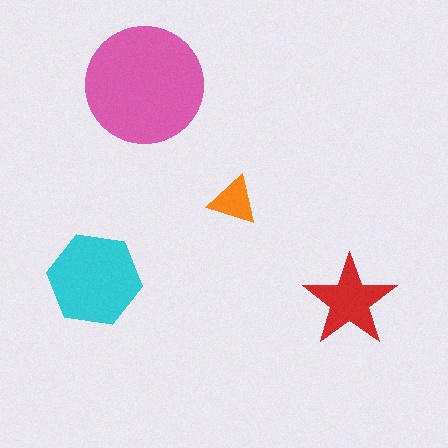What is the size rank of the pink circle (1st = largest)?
1st.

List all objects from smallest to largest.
The orange triangle, the red star, the cyan hexagon, the pink circle.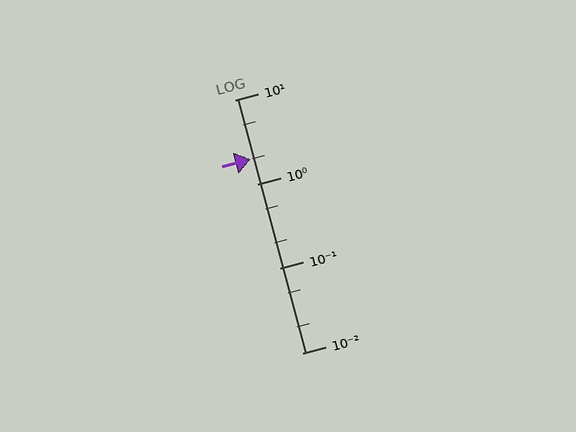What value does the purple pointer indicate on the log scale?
The pointer indicates approximately 2.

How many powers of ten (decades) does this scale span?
The scale spans 3 decades, from 0.01 to 10.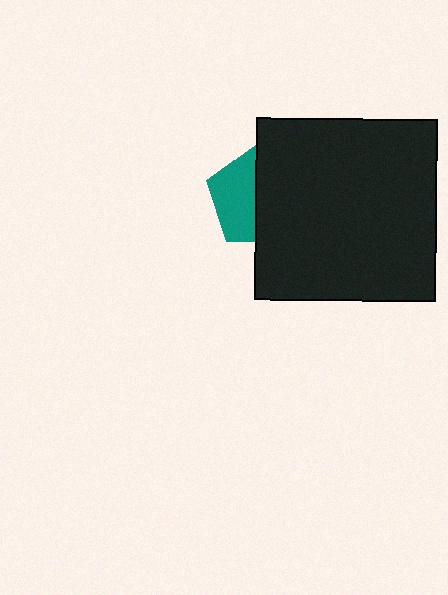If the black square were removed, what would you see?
You would see the complete teal pentagon.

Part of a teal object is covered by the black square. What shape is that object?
It is a pentagon.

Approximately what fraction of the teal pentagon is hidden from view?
Roughly 55% of the teal pentagon is hidden behind the black square.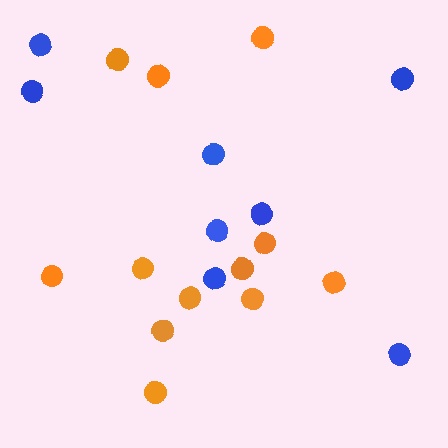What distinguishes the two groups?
There are 2 groups: one group of blue circles (8) and one group of orange circles (12).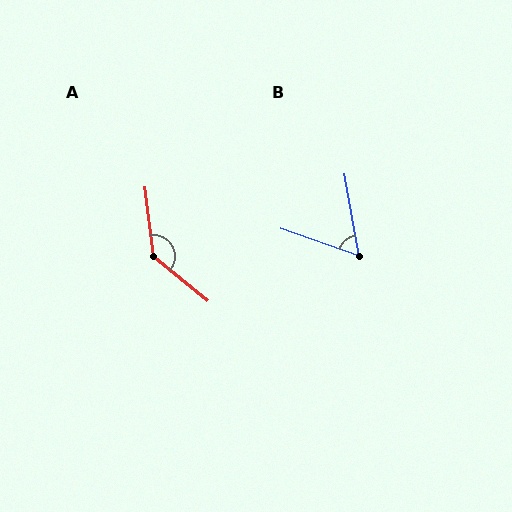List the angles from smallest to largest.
B (61°), A (136°).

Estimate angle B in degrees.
Approximately 61 degrees.